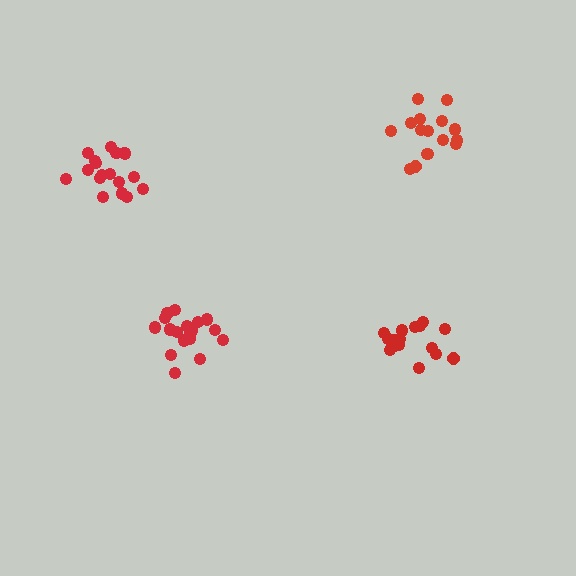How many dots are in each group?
Group 1: 16 dots, Group 2: 17 dots, Group 3: 18 dots, Group 4: 18 dots (69 total).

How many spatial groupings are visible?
There are 4 spatial groupings.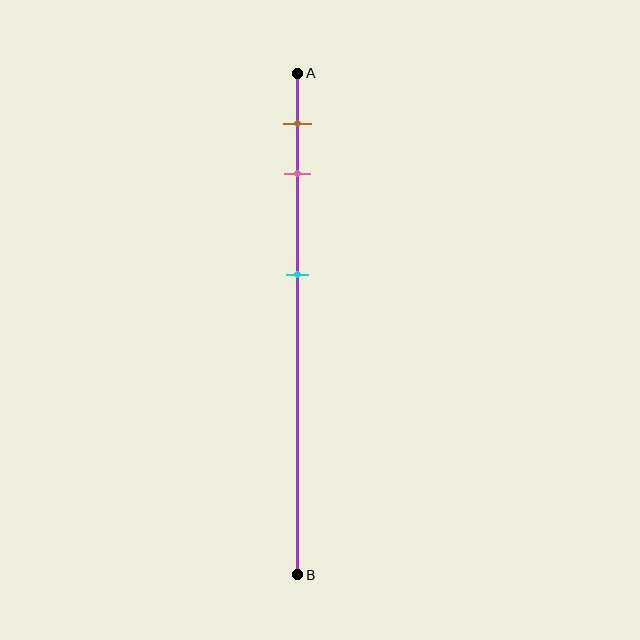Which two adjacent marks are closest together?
The brown and pink marks are the closest adjacent pair.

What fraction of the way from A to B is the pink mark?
The pink mark is approximately 20% (0.2) of the way from A to B.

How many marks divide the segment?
There are 3 marks dividing the segment.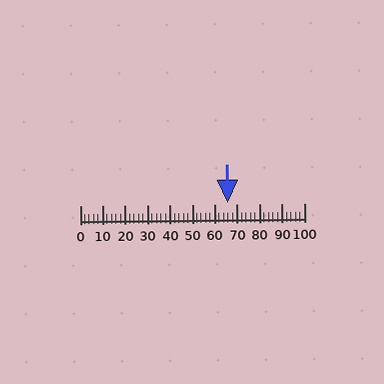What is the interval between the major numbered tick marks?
The major tick marks are spaced 10 units apart.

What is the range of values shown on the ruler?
The ruler shows values from 0 to 100.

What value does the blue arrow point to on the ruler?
The blue arrow points to approximately 66.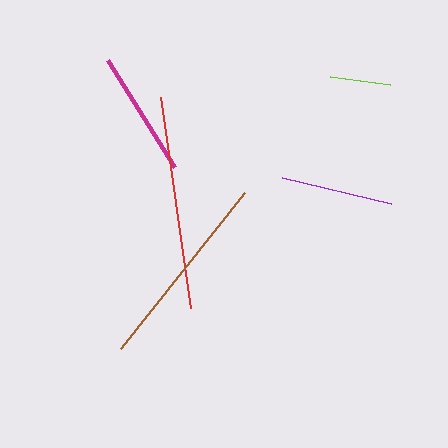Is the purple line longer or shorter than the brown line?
The brown line is longer than the purple line.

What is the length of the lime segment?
The lime segment is approximately 60 pixels long.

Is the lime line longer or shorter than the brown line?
The brown line is longer than the lime line.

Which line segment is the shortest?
The lime line is the shortest at approximately 60 pixels.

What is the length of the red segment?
The red segment is approximately 213 pixels long.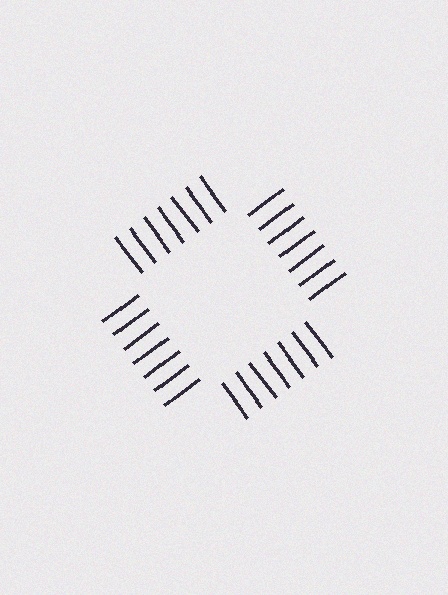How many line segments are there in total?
28 — 7 along each of the 4 edges.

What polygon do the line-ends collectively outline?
An illusory square — the line segments terminate on its edges but no continuous stroke is drawn.